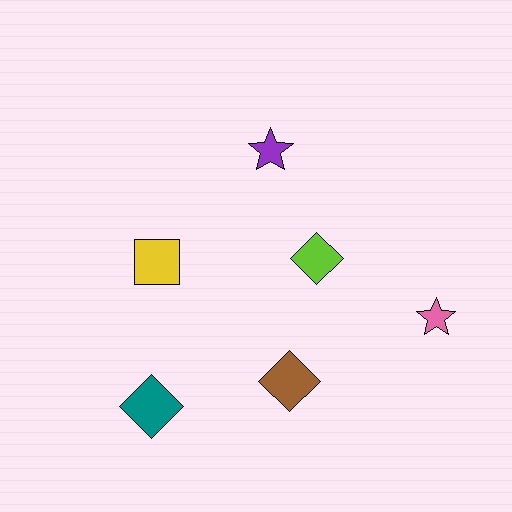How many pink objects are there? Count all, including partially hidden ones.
There is 1 pink object.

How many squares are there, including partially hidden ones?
There is 1 square.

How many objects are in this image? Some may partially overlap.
There are 6 objects.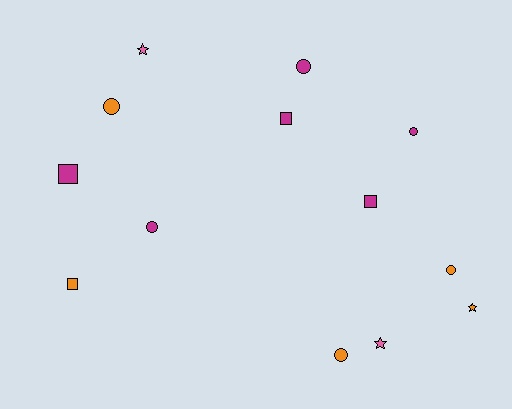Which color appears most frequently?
Magenta, with 6 objects.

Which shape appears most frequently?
Circle, with 6 objects.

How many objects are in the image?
There are 13 objects.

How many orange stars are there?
There is 1 orange star.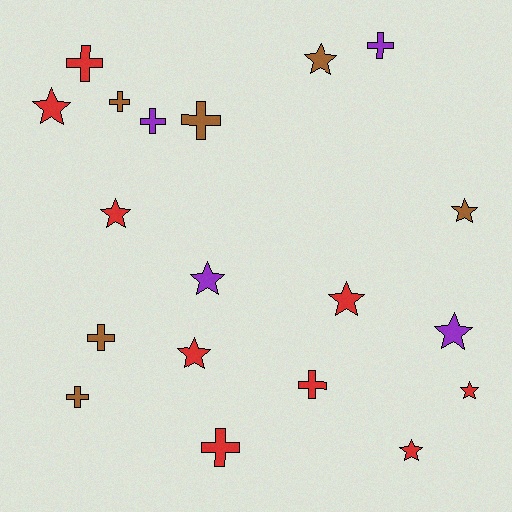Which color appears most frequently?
Red, with 9 objects.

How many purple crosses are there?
There are 2 purple crosses.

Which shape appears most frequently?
Star, with 10 objects.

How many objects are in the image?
There are 19 objects.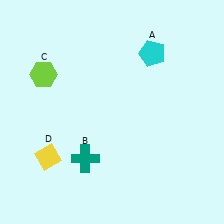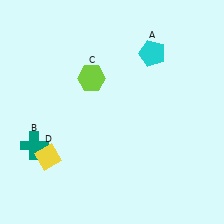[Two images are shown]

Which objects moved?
The objects that moved are: the teal cross (B), the lime hexagon (C).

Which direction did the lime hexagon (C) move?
The lime hexagon (C) moved right.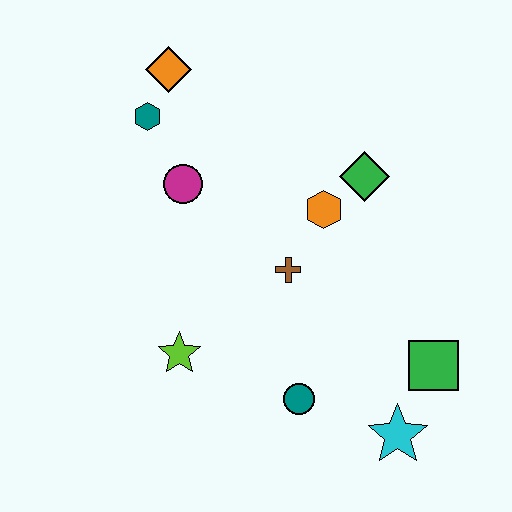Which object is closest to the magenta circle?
The teal hexagon is closest to the magenta circle.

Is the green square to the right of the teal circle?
Yes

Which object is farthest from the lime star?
The orange diamond is farthest from the lime star.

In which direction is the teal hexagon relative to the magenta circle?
The teal hexagon is above the magenta circle.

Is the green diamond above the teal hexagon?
No